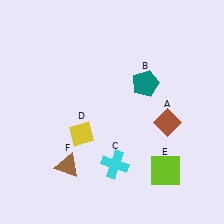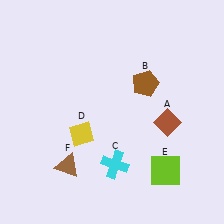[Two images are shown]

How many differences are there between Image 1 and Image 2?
There is 1 difference between the two images.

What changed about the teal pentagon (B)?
In Image 1, B is teal. In Image 2, it changed to brown.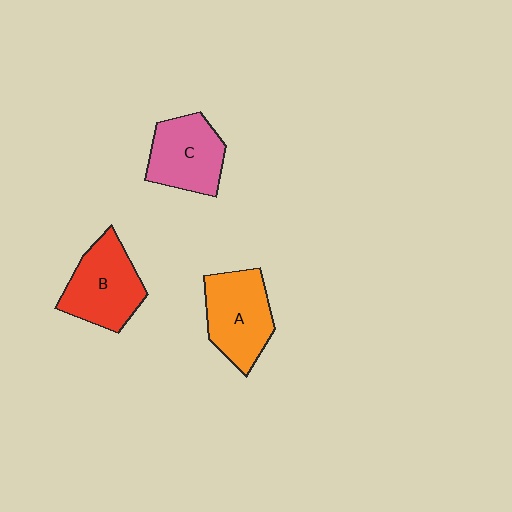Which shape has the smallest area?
Shape C (pink).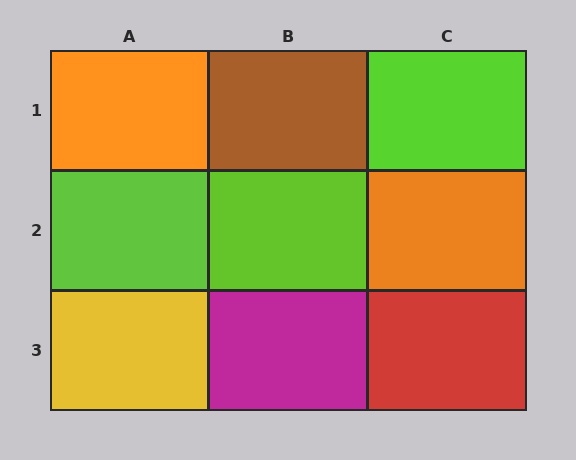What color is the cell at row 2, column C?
Orange.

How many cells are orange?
2 cells are orange.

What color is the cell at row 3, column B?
Magenta.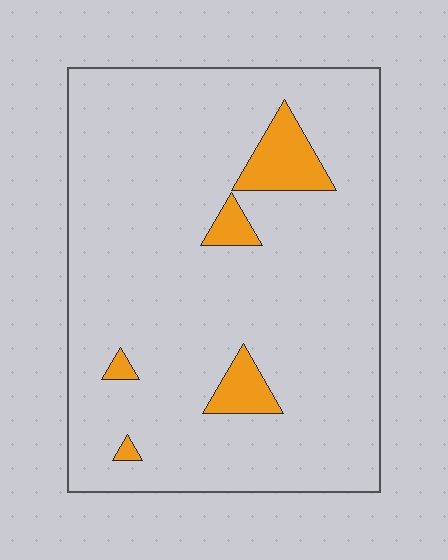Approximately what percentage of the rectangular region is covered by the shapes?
Approximately 10%.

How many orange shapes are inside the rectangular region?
5.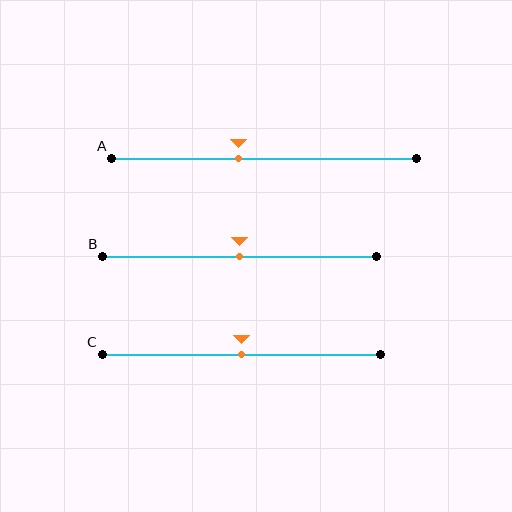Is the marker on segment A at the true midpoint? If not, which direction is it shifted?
No, the marker on segment A is shifted to the left by about 9% of the segment length.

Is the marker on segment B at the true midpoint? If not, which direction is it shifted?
Yes, the marker on segment B is at the true midpoint.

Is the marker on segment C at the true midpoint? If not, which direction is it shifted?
Yes, the marker on segment C is at the true midpoint.